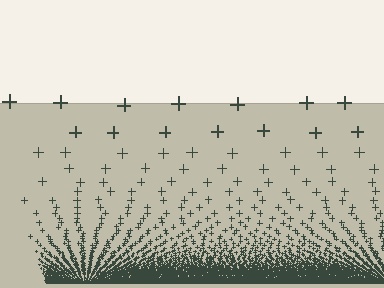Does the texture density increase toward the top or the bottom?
Density increases toward the bottom.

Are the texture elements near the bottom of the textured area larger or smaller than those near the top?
Smaller. The gradient is inverted — elements near the bottom are smaller and denser.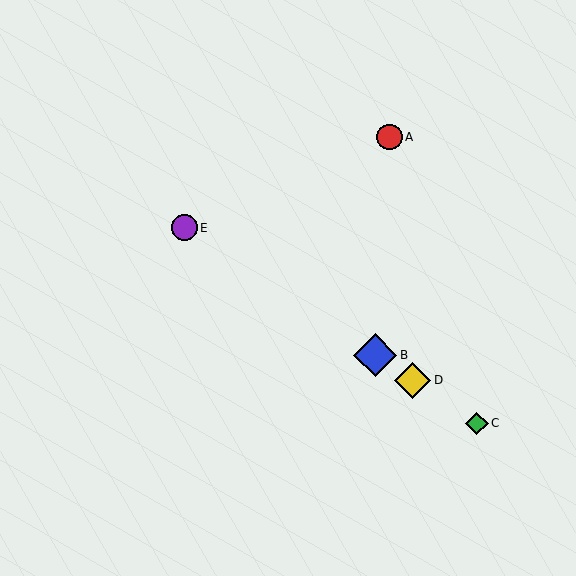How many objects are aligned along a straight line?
4 objects (B, C, D, E) are aligned along a straight line.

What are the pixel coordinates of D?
Object D is at (413, 380).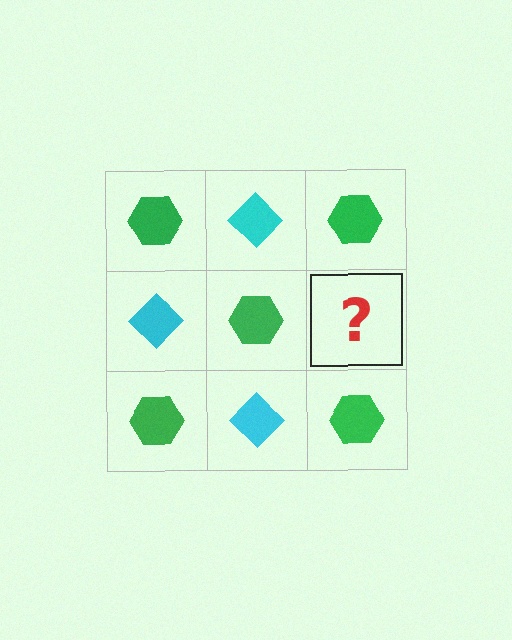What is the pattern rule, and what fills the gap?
The rule is that it alternates green hexagon and cyan diamond in a checkerboard pattern. The gap should be filled with a cyan diamond.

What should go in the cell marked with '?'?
The missing cell should contain a cyan diamond.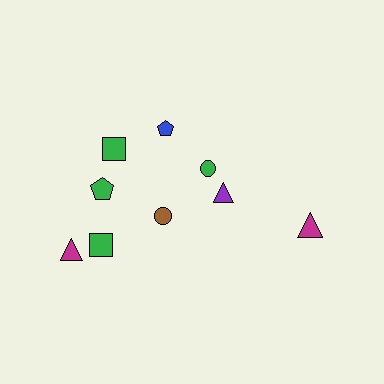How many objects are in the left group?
There are 6 objects.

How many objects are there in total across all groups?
There are 9 objects.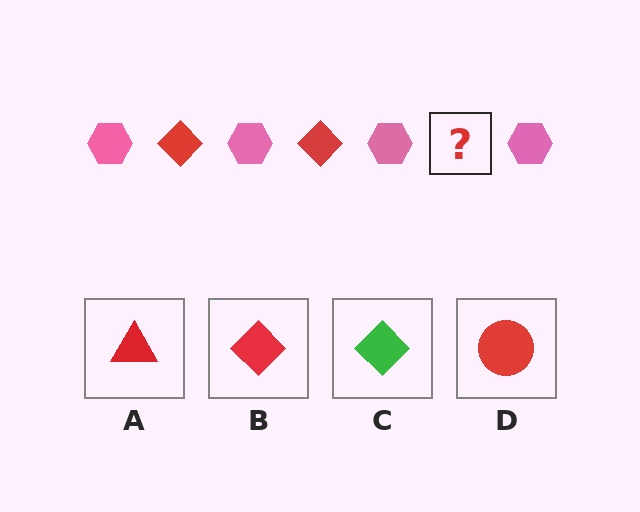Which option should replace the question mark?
Option B.